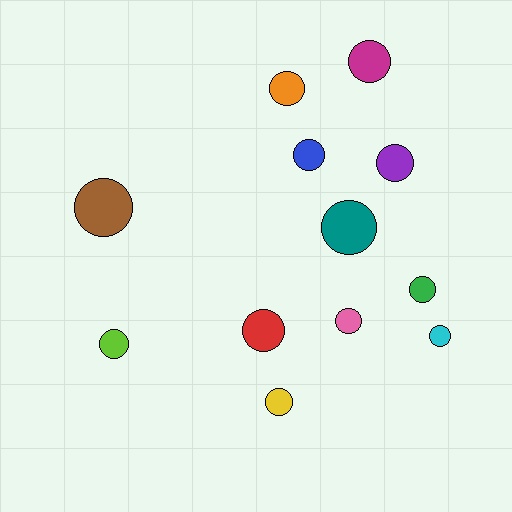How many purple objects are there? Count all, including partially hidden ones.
There is 1 purple object.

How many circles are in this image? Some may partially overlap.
There are 12 circles.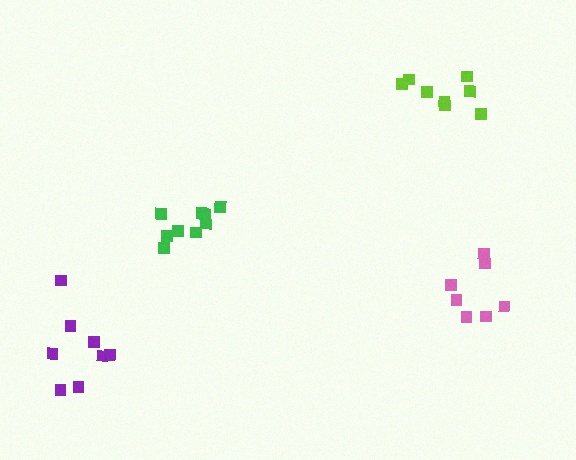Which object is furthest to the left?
The purple cluster is leftmost.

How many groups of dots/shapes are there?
There are 4 groups.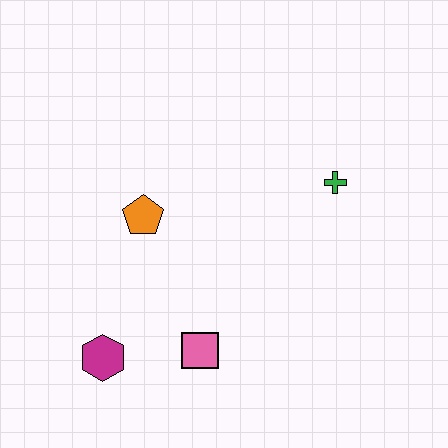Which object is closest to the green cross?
The orange pentagon is closest to the green cross.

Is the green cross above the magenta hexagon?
Yes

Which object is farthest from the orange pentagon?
The green cross is farthest from the orange pentagon.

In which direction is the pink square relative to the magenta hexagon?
The pink square is to the right of the magenta hexagon.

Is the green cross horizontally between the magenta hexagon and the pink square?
No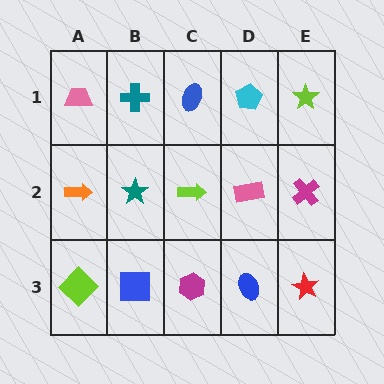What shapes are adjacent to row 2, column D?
A cyan pentagon (row 1, column D), a blue ellipse (row 3, column D), a lime arrow (row 2, column C), a magenta cross (row 2, column E).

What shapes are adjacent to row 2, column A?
A pink trapezoid (row 1, column A), a lime diamond (row 3, column A), a teal star (row 2, column B).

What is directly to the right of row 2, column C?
A pink rectangle.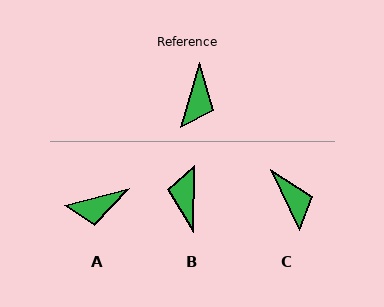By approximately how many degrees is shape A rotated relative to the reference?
Approximately 59 degrees clockwise.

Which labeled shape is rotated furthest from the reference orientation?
B, about 165 degrees away.